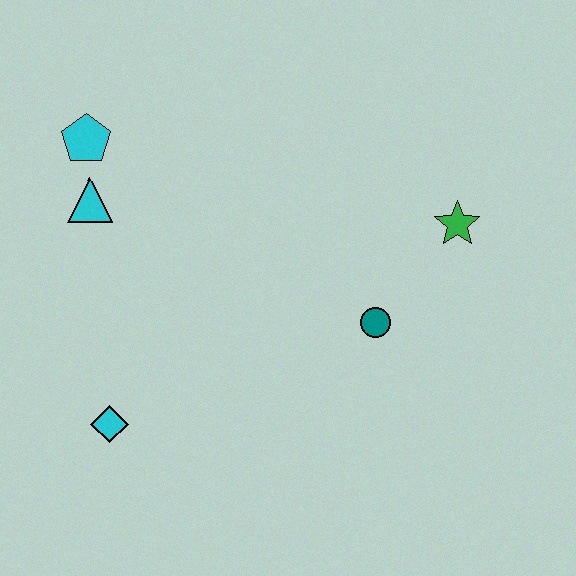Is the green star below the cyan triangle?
Yes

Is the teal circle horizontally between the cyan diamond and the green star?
Yes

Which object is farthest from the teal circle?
The cyan pentagon is farthest from the teal circle.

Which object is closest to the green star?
The teal circle is closest to the green star.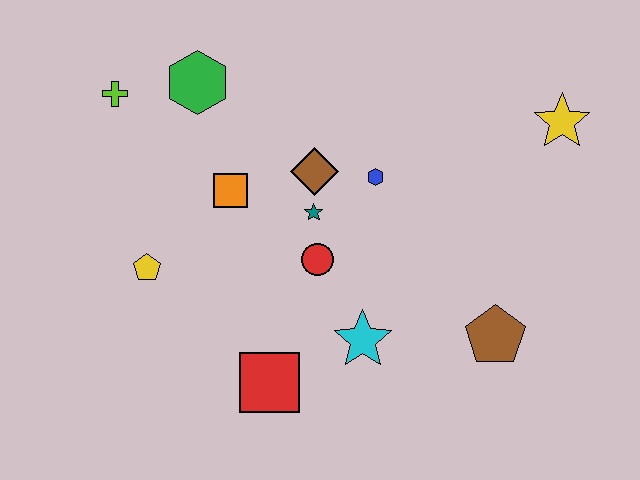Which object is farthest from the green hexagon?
The brown pentagon is farthest from the green hexagon.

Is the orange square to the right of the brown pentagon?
No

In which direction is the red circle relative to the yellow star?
The red circle is to the left of the yellow star.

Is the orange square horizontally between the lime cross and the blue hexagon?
Yes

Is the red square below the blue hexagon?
Yes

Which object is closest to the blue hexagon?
The brown diamond is closest to the blue hexagon.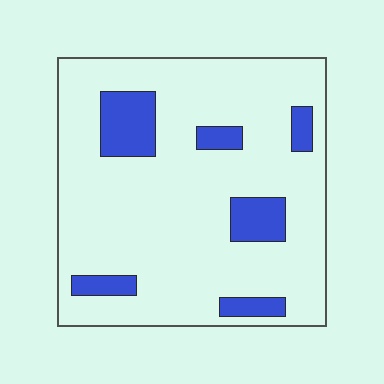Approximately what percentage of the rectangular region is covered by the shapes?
Approximately 15%.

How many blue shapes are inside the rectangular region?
6.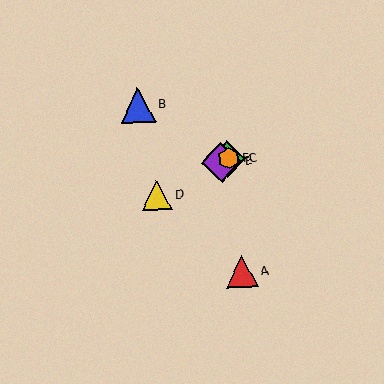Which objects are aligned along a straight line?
Objects C, D, E, F are aligned along a straight line.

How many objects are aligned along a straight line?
4 objects (C, D, E, F) are aligned along a straight line.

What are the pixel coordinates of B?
Object B is at (138, 106).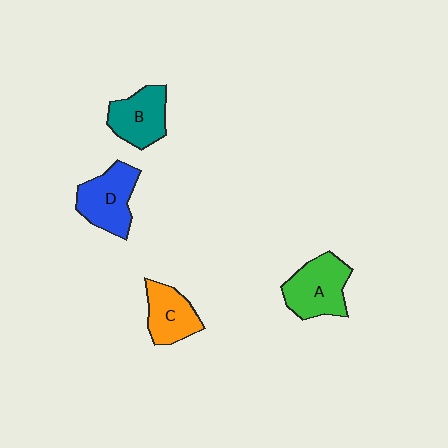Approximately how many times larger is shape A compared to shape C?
Approximately 1.3 times.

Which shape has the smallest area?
Shape C (orange).